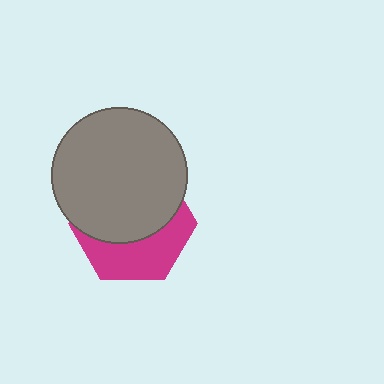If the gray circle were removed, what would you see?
You would see the complete magenta hexagon.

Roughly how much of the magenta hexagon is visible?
A small part of it is visible (roughly 40%).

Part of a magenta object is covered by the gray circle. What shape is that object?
It is a hexagon.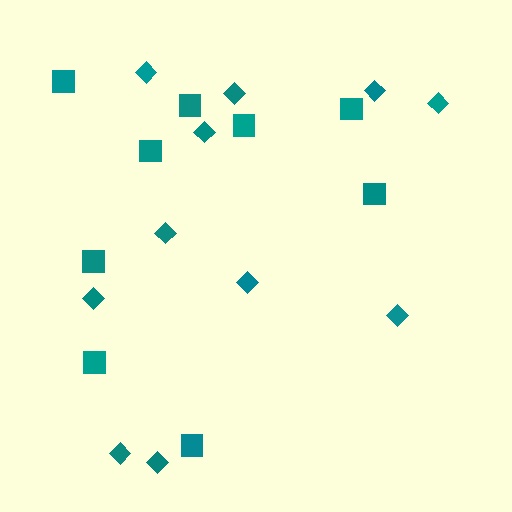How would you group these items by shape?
There are 2 groups: one group of diamonds (11) and one group of squares (9).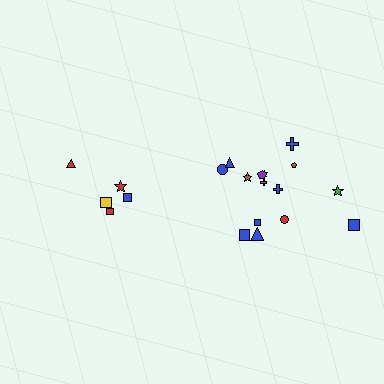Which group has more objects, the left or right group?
The right group.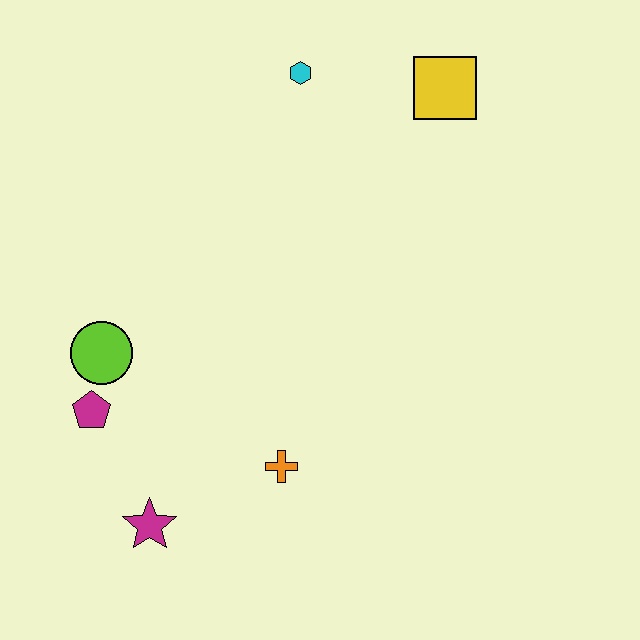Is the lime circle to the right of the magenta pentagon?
Yes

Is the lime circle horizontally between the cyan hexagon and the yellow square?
No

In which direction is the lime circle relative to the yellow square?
The lime circle is to the left of the yellow square.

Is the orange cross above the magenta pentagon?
No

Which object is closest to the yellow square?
The cyan hexagon is closest to the yellow square.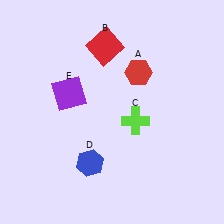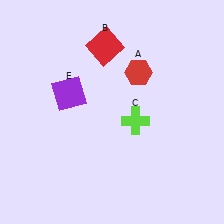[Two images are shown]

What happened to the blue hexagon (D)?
The blue hexagon (D) was removed in Image 2. It was in the bottom-left area of Image 1.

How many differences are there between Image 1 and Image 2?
There is 1 difference between the two images.